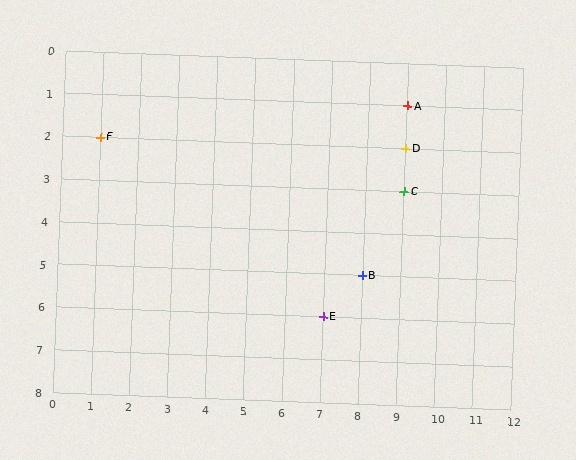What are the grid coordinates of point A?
Point A is at grid coordinates (9, 1).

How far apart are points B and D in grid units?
Points B and D are 1 column and 3 rows apart (about 3.2 grid units diagonally).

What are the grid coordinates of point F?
Point F is at grid coordinates (1, 2).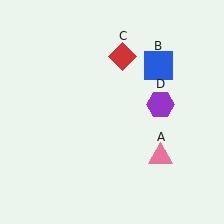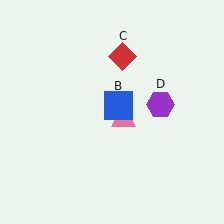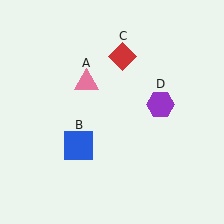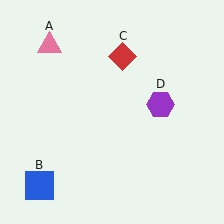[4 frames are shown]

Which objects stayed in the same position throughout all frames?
Red diamond (object C) and purple hexagon (object D) remained stationary.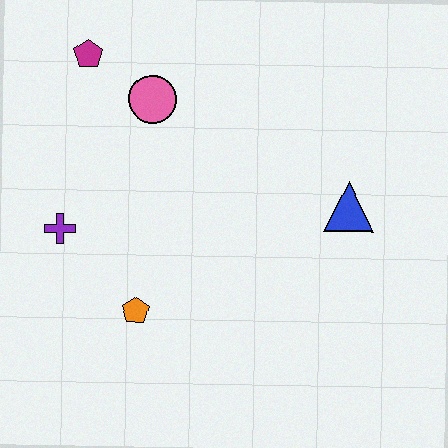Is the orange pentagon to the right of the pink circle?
No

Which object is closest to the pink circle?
The magenta pentagon is closest to the pink circle.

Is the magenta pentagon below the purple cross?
No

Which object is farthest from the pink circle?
The blue triangle is farthest from the pink circle.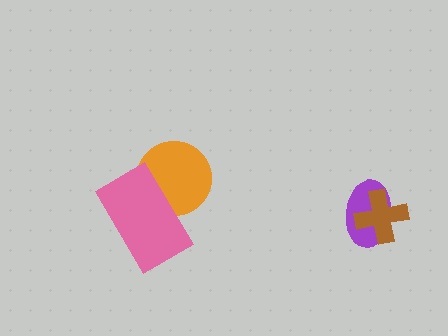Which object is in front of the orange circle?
The pink rectangle is in front of the orange circle.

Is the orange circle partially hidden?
Yes, it is partially covered by another shape.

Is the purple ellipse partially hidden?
Yes, it is partially covered by another shape.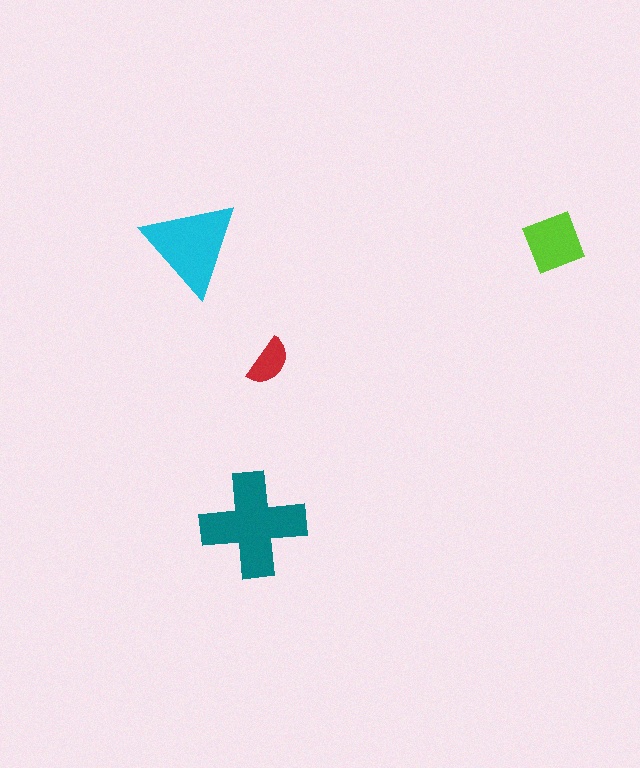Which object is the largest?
The teal cross.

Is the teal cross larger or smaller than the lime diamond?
Larger.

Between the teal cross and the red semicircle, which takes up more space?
The teal cross.